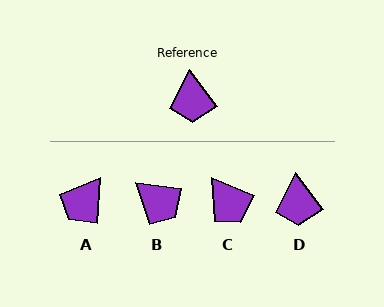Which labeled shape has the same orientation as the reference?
D.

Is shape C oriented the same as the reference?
No, it is off by about 30 degrees.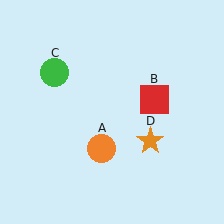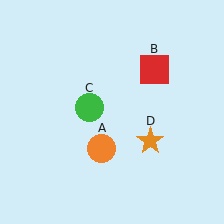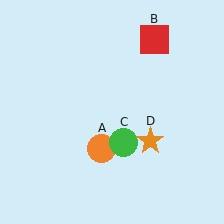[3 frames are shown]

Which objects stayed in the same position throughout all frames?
Orange circle (object A) and orange star (object D) remained stationary.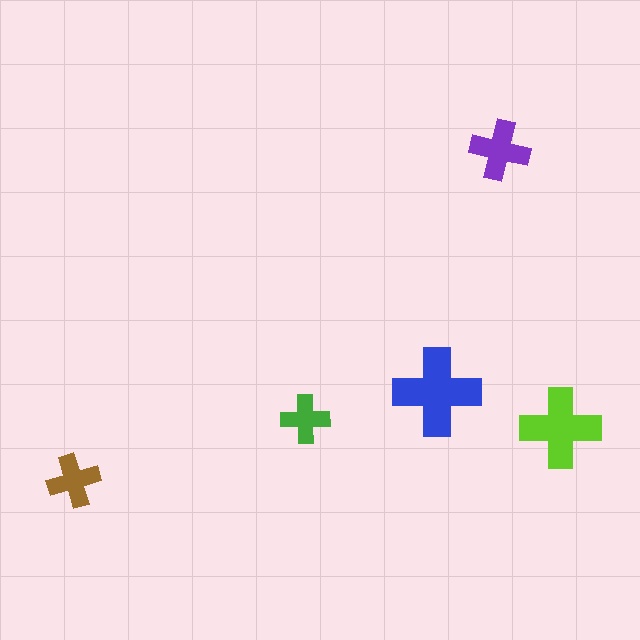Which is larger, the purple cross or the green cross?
The purple one.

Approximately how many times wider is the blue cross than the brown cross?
About 1.5 times wider.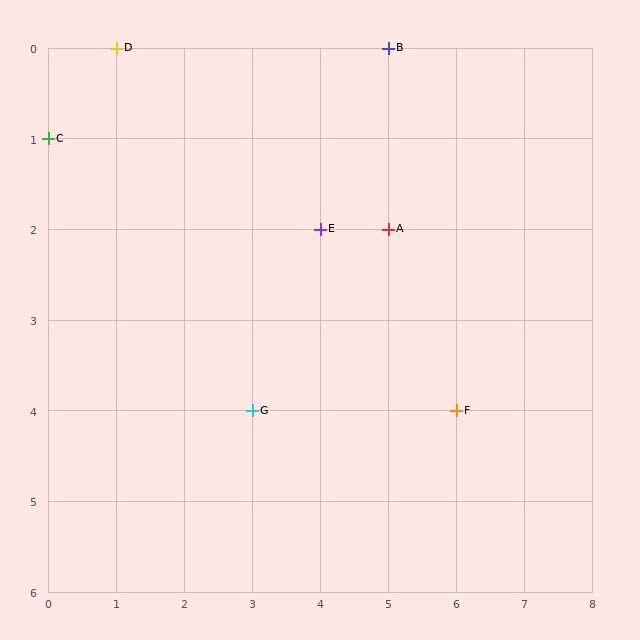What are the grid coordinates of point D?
Point D is at grid coordinates (1, 0).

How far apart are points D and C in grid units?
Points D and C are 1 column and 1 row apart (about 1.4 grid units diagonally).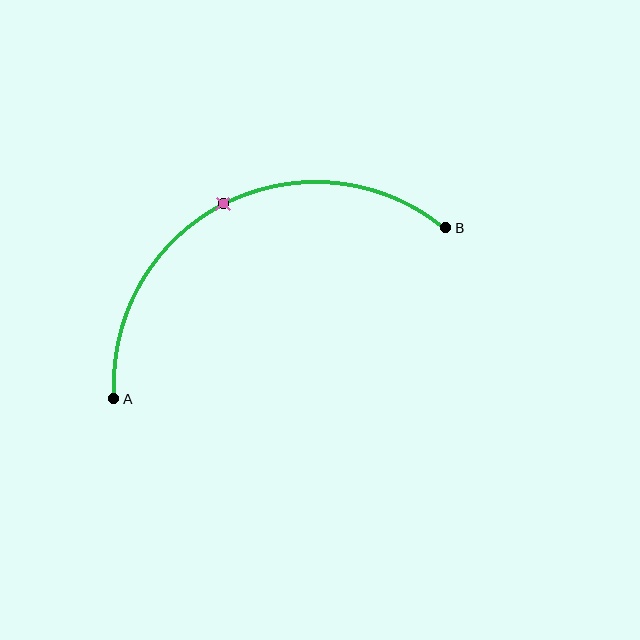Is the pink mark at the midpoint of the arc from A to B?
Yes. The pink mark lies on the arc at equal arc-length from both A and B — it is the arc midpoint.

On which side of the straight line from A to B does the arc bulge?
The arc bulges above the straight line connecting A and B.